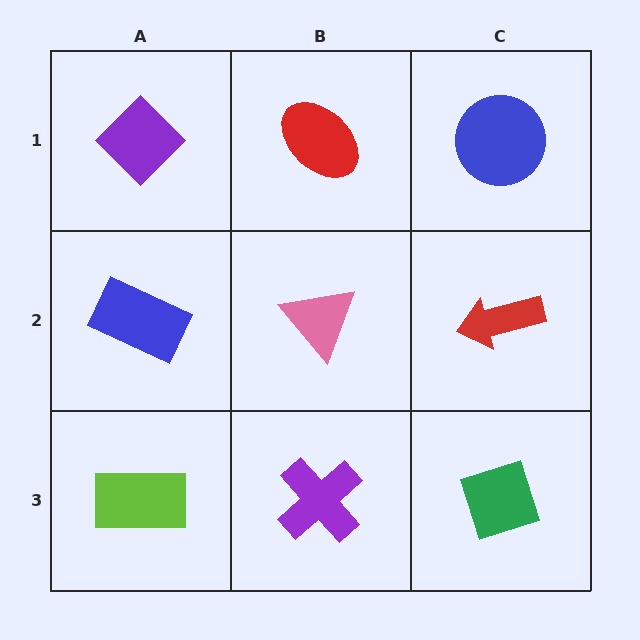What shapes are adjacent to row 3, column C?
A red arrow (row 2, column C), a purple cross (row 3, column B).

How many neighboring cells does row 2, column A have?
3.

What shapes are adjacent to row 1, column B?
A pink triangle (row 2, column B), a purple diamond (row 1, column A), a blue circle (row 1, column C).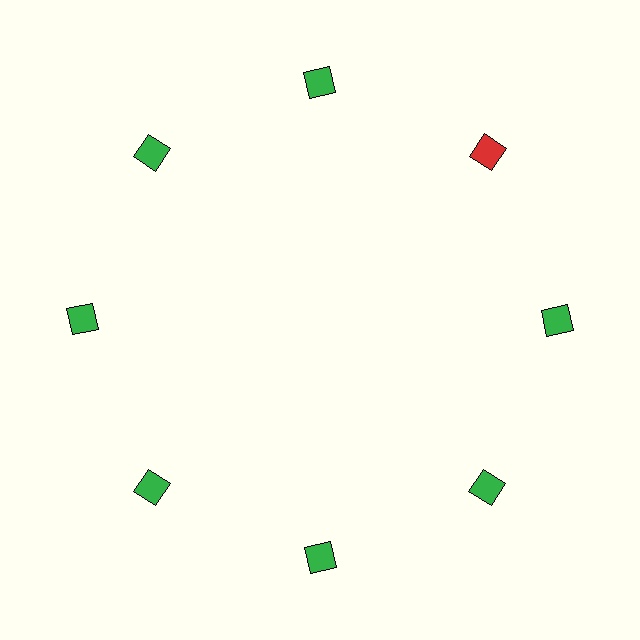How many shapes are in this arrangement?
There are 8 shapes arranged in a ring pattern.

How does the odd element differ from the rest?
It has a different color: red instead of green.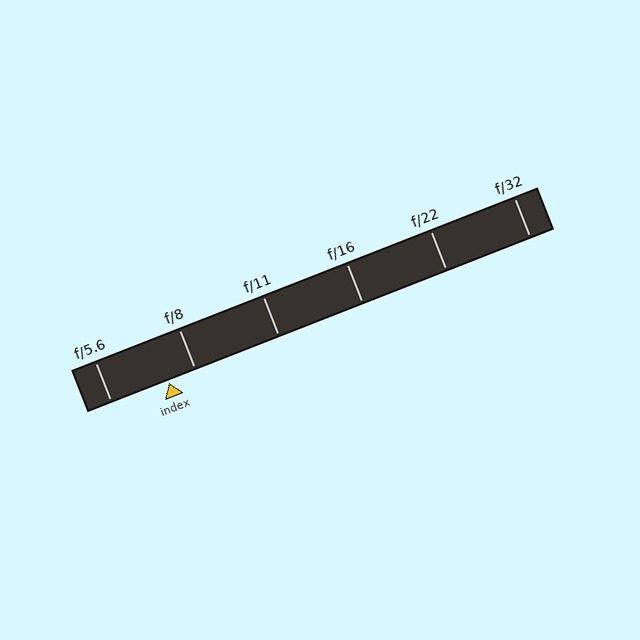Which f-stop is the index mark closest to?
The index mark is closest to f/8.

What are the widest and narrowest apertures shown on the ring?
The widest aperture shown is f/5.6 and the narrowest is f/32.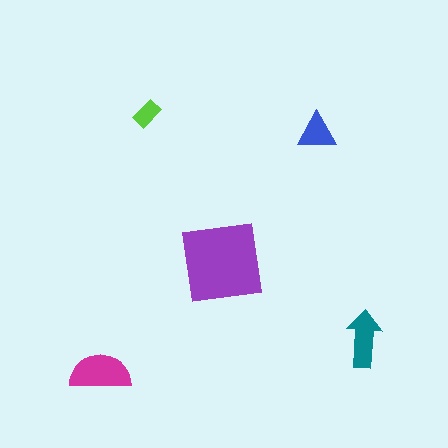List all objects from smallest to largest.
The lime rectangle, the blue triangle, the teal arrow, the magenta semicircle, the purple square.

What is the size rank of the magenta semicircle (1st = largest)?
2nd.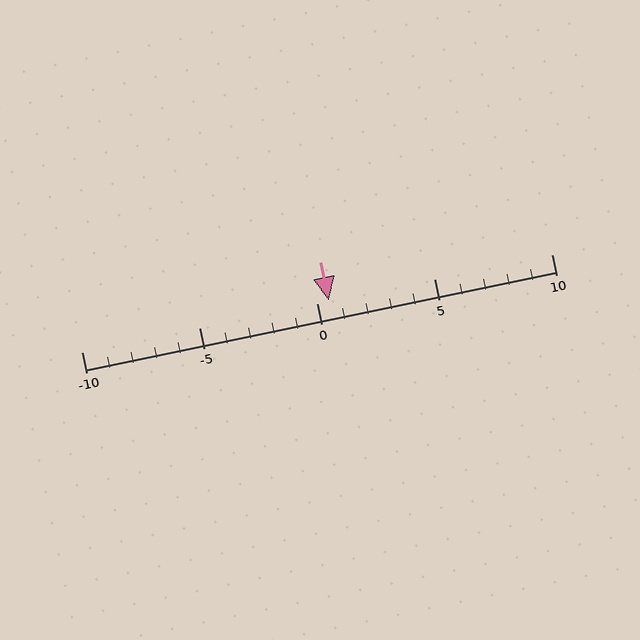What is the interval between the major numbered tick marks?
The major tick marks are spaced 5 units apart.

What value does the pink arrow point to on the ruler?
The pink arrow points to approximately 0.